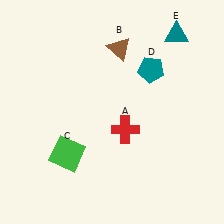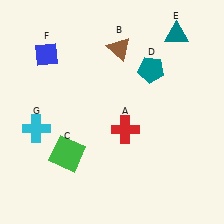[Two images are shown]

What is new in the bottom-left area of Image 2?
A cyan cross (G) was added in the bottom-left area of Image 2.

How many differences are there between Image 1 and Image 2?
There are 2 differences between the two images.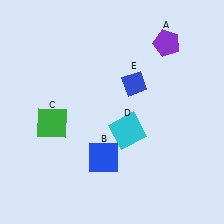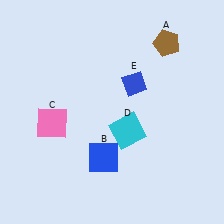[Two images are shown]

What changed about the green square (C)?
In Image 1, C is green. In Image 2, it changed to pink.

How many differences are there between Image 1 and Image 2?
There are 2 differences between the two images.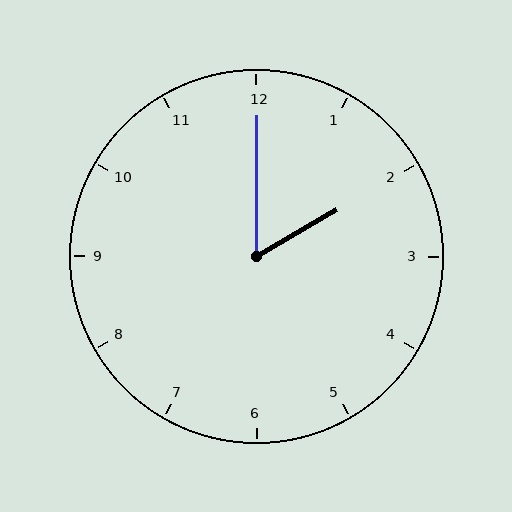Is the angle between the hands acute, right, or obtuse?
It is acute.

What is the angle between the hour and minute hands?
Approximately 60 degrees.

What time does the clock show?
2:00.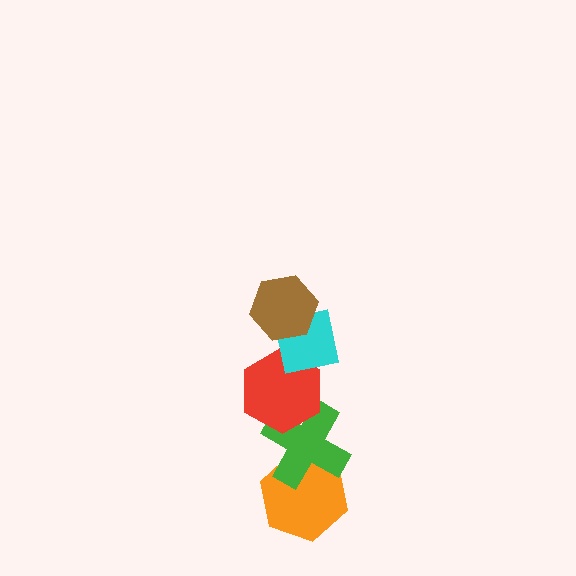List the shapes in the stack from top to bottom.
From top to bottom: the brown hexagon, the cyan square, the red hexagon, the green cross, the orange hexagon.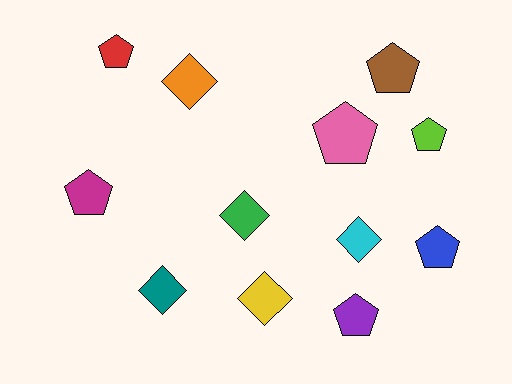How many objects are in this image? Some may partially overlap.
There are 12 objects.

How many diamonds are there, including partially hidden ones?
There are 5 diamonds.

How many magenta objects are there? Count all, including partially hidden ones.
There is 1 magenta object.